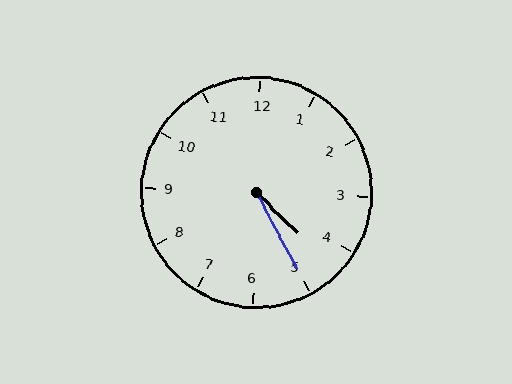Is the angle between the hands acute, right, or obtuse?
It is acute.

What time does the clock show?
4:25.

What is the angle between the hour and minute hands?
Approximately 18 degrees.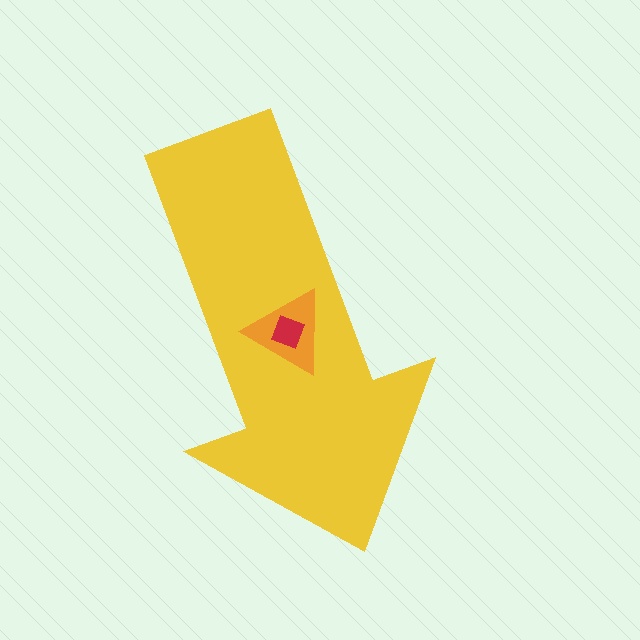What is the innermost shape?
The red diamond.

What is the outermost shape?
The yellow arrow.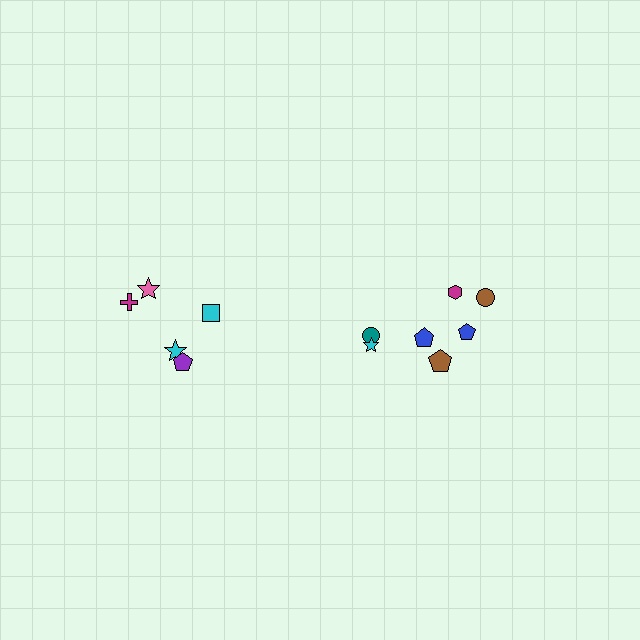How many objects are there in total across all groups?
There are 12 objects.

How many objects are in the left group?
There are 5 objects.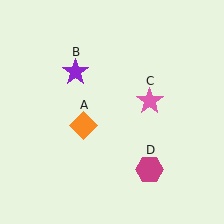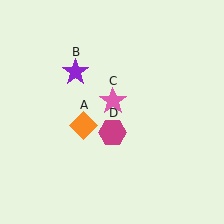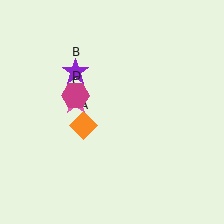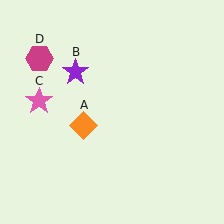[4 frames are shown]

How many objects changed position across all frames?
2 objects changed position: pink star (object C), magenta hexagon (object D).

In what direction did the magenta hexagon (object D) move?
The magenta hexagon (object D) moved up and to the left.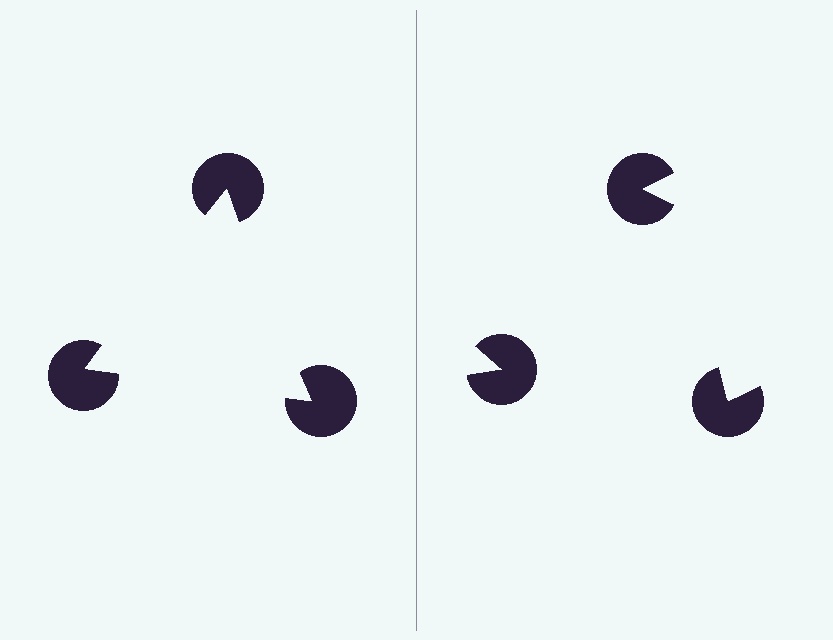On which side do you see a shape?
An illusory triangle appears on the left side. On the right side the wedge cuts are rotated, so no coherent shape forms.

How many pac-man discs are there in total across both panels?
6 — 3 on each side.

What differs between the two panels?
The pac-man discs are positioned identically on both sides; only the wedge orientations differ. On the left they align to a triangle; on the right they are misaligned.